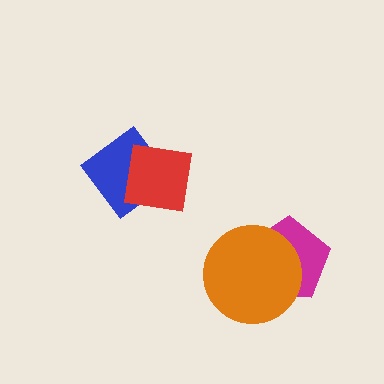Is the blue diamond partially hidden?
Yes, it is partially covered by another shape.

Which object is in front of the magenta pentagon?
The orange circle is in front of the magenta pentagon.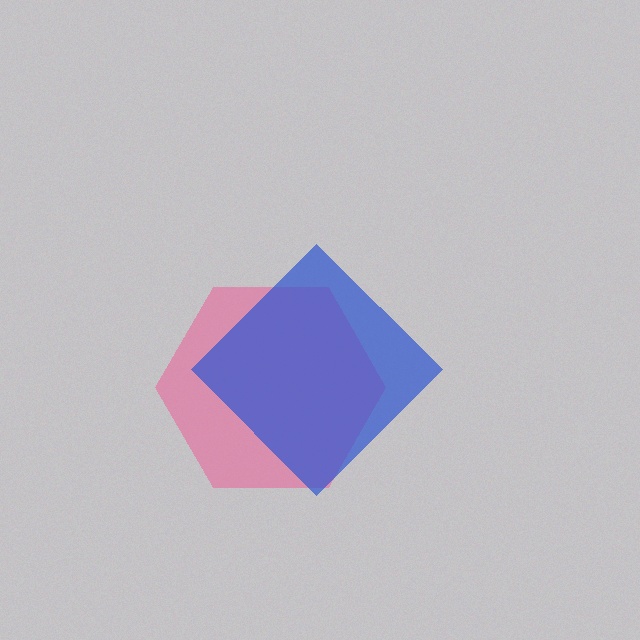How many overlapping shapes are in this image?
There are 2 overlapping shapes in the image.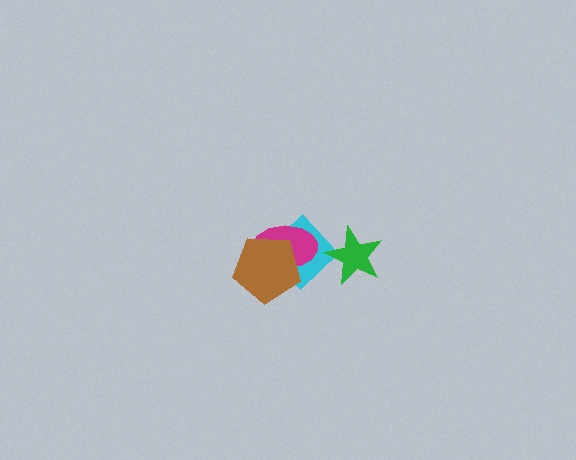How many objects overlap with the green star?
1 object overlaps with the green star.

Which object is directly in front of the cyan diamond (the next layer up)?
The magenta ellipse is directly in front of the cyan diamond.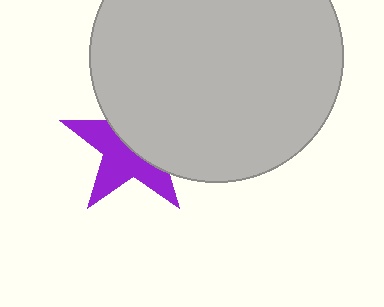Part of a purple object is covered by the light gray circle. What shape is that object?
It is a star.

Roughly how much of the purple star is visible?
About half of it is visible (roughly 51%).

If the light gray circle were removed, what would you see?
You would see the complete purple star.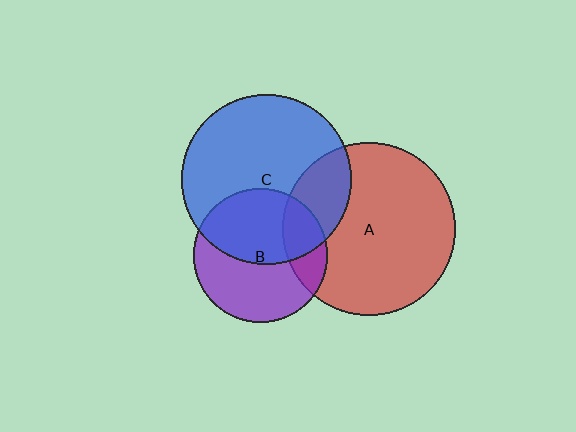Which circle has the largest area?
Circle A (red).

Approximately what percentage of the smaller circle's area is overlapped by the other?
Approximately 50%.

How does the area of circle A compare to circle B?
Approximately 1.7 times.